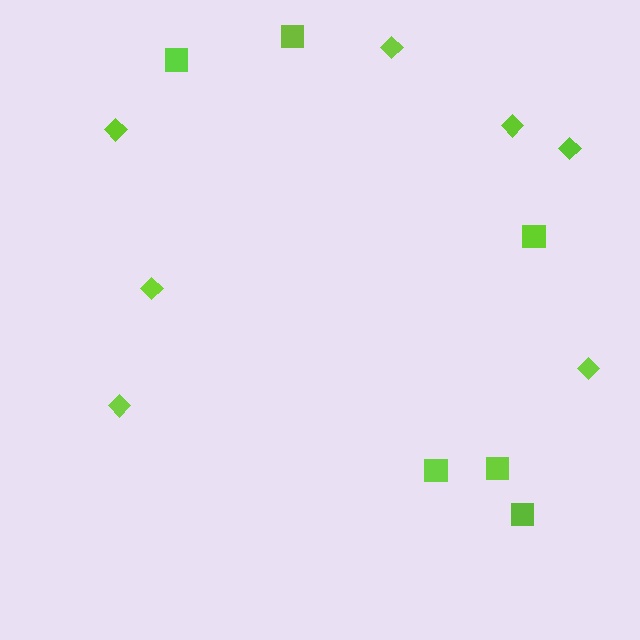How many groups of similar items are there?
There are 2 groups: one group of squares (6) and one group of diamonds (7).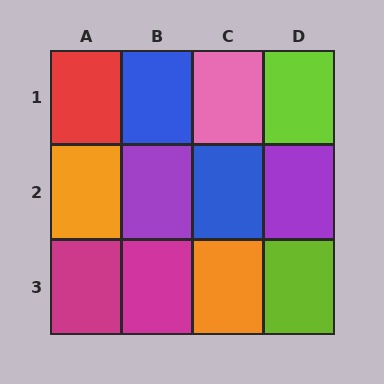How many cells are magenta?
2 cells are magenta.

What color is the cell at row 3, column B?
Magenta.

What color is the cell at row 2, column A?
Orange.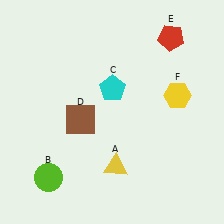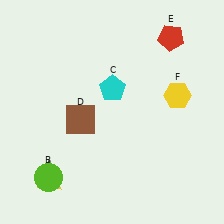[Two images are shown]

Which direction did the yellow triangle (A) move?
The yellow triangle (A) moved left.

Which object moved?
The yellow triangle (A) moved left.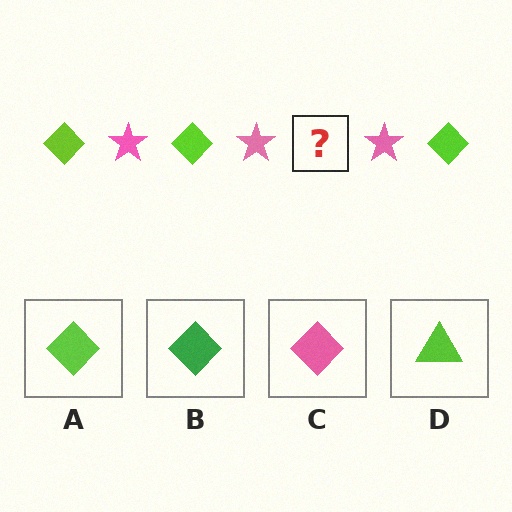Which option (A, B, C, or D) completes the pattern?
A.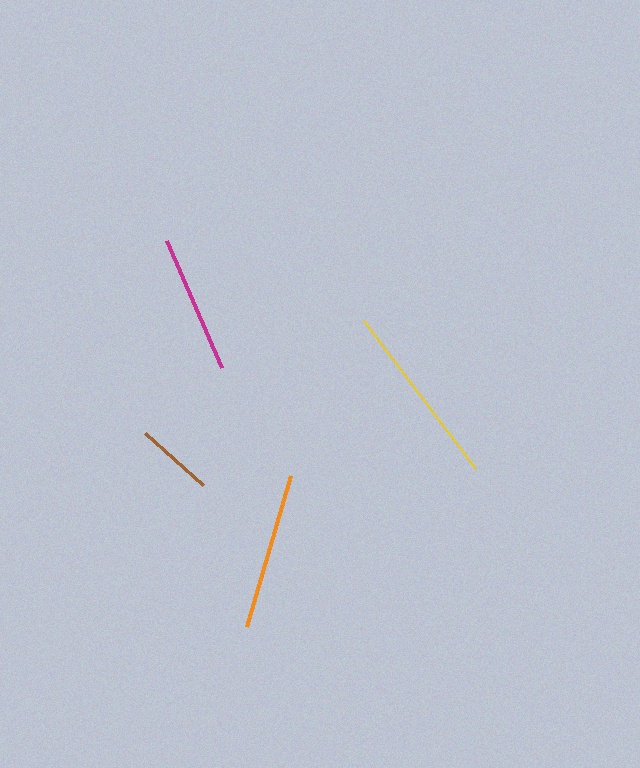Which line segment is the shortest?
The brown line is the shortest at approximately 78 pixels.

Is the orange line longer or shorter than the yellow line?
The yellow line is longer than the orange line.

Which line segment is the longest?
The yellow line is the longest at approximately 186 pixels.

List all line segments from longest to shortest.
From longest to shortest: yellow, orange, magenta, brown.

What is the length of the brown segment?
The brown segment is approximately 78 pixels long.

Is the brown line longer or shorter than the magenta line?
The magenta line is longer than the brown line.